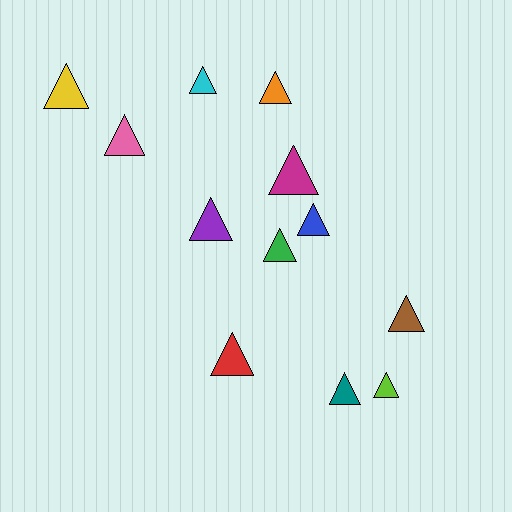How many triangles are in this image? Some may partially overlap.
There are 12 triangles.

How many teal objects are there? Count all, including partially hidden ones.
There is 1 teal object.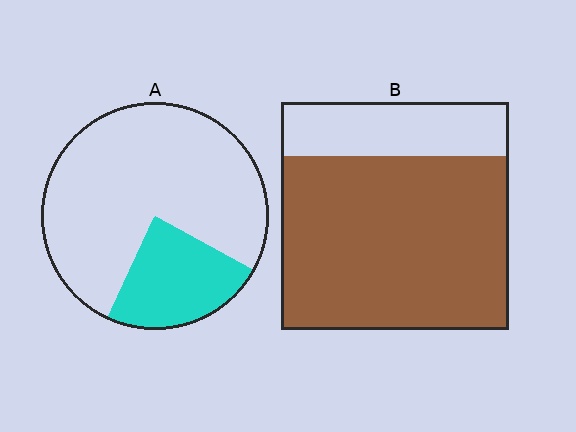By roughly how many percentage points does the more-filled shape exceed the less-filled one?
By roughly 50 percentage points (B over A).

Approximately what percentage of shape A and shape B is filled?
A is approximately 25% and B is approximately 75%.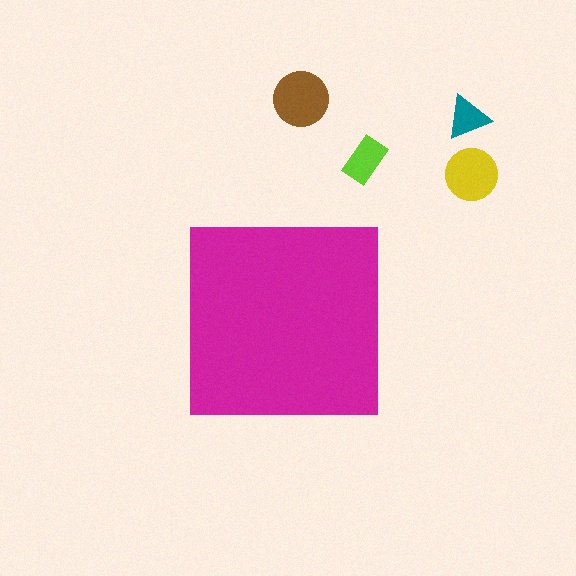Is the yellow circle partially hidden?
No, the yellow circle is fully visible.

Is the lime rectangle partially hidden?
No, the lime rectangle is fully visible.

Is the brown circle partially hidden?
No, the brown circle is fully visible.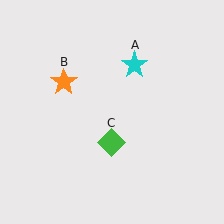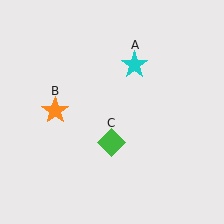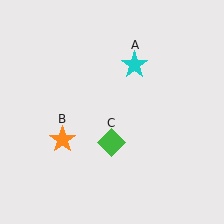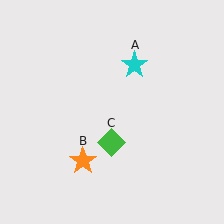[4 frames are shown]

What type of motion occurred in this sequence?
The orange star (object B) rotated counterclockwise around the center of the scene.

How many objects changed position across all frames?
1 object changed position: orange star (object B).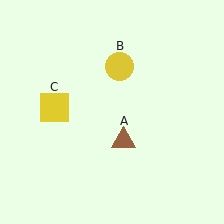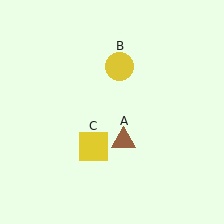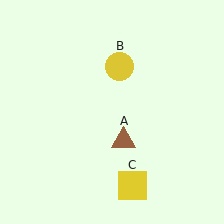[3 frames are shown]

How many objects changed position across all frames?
1 object changed position: yellow square (object C).